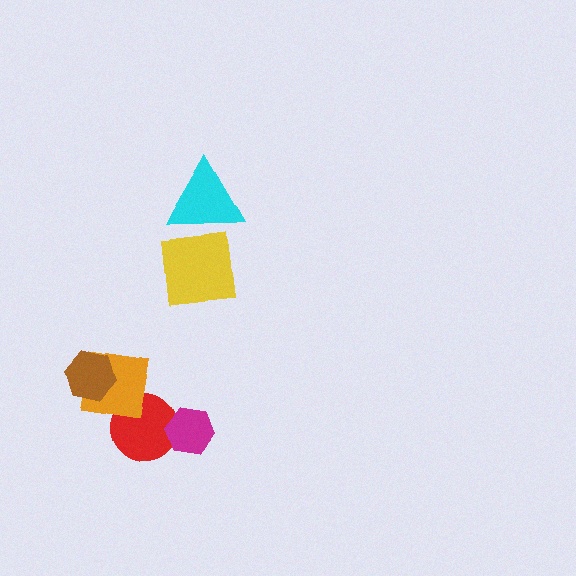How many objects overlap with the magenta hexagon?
1 object overlaps with the magenta hexagon.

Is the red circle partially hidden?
Yes, it is partially covered by another shape.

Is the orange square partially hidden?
Yes, it is partially covered by another shape.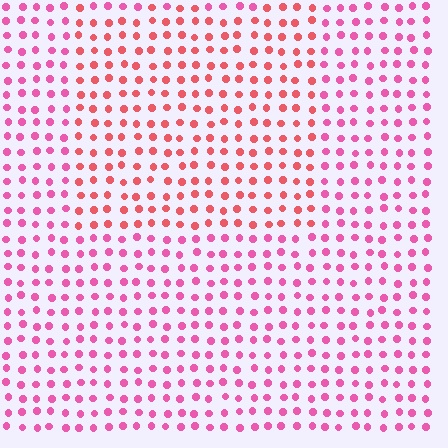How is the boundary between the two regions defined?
The boundary is defined purely by a slight shift in hue (about 30 degrees). Spacing, size, and orientation are identical on both sides.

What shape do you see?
I see a rectangle.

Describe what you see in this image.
The image is filled with small pink elements in a uniform arrangement. A rectangle-shaped region is visible where the elements are tinted to a slightly different hue, forming a subtle color boundary.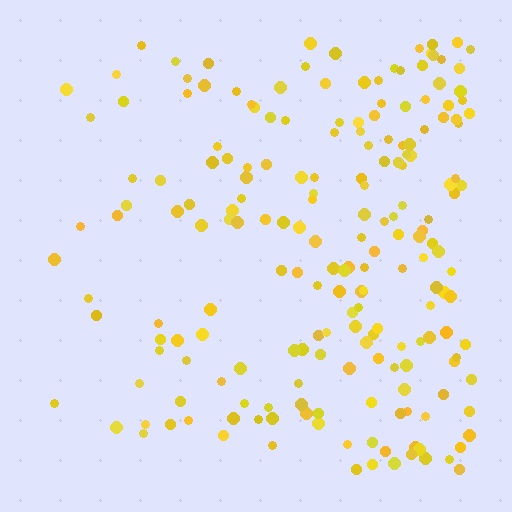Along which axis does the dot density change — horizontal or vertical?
Horizontal.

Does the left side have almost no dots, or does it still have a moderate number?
Still a moderate number, just noticeably fewer than the right.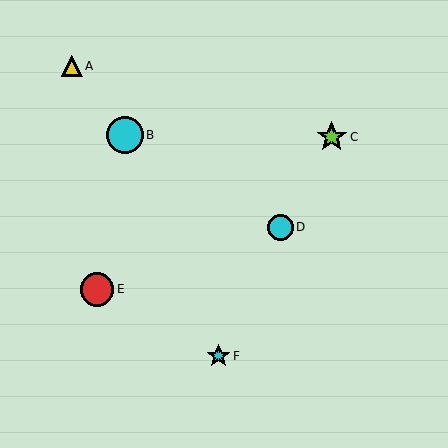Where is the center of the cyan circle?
The center of the cyan circle is at (125, 135).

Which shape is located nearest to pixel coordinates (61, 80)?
The yellow triangle (labeled A) at (72, 66) is nearest to that location.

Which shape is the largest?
The cyan circle (labeled B) is the largest.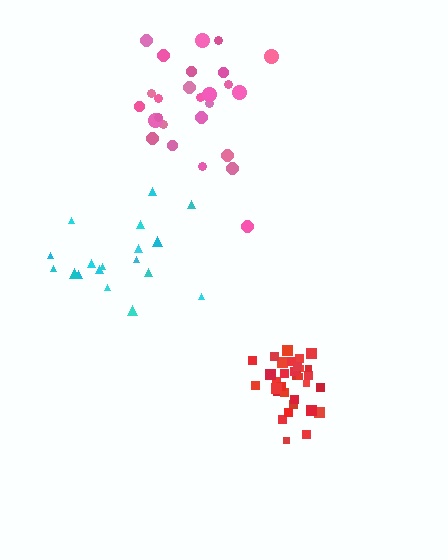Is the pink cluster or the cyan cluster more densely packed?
Cyan.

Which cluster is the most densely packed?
Red.